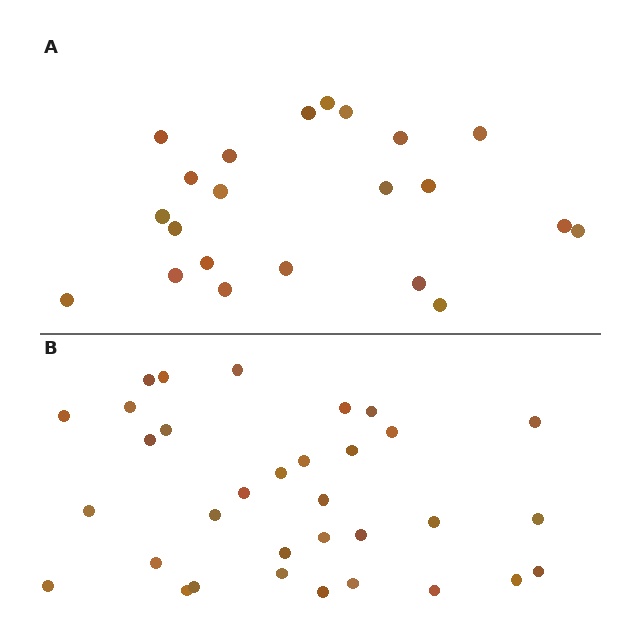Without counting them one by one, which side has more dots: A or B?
Region B (the bottom region) has more dots.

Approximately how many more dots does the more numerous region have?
Region B has roughly 12 or so more dots than region A.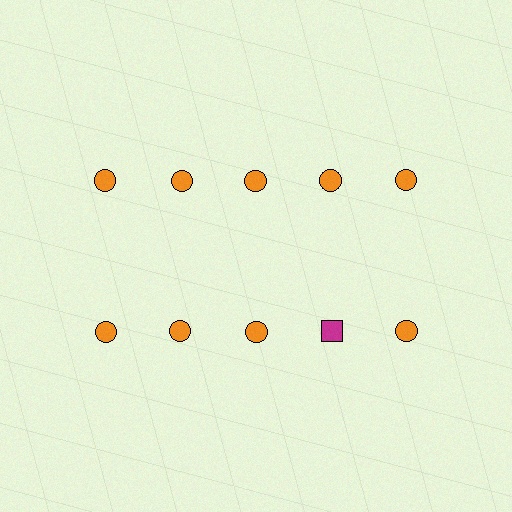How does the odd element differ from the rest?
It differs in both color (magenta instead of orange) and shape (square instead of circle).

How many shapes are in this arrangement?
There are 10 shapes arranged in a grid pattern.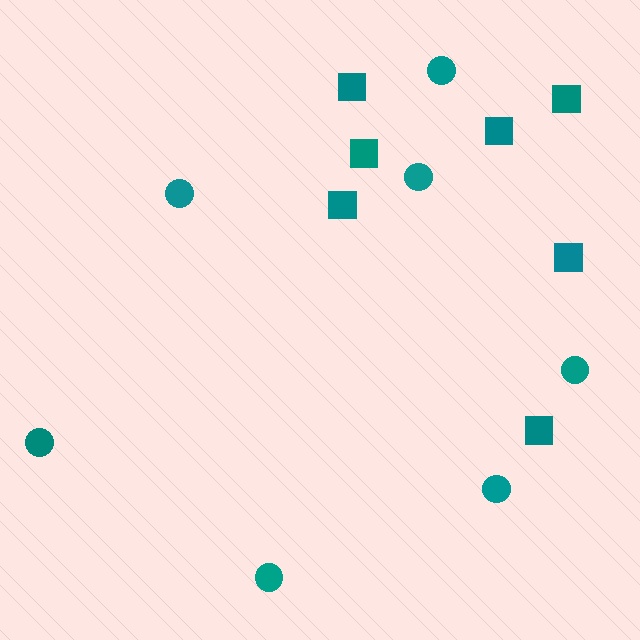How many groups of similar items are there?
There are 2 groups: one group of circles (7) and one group of squares (7).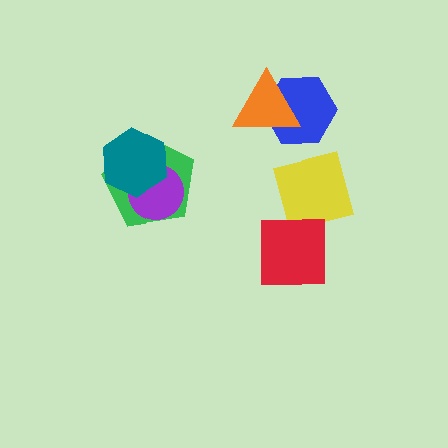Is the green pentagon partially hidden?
Yes, it is partially covered by another shape.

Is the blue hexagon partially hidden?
Yes, it is partially covered by another shape.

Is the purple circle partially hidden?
Yes, it is partially covered by another shape.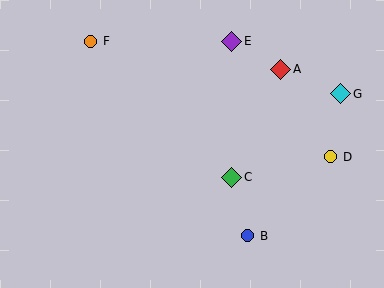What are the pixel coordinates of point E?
Point E is at (232, 41).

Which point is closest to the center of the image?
Point C at (232, 177) is closest to the center.